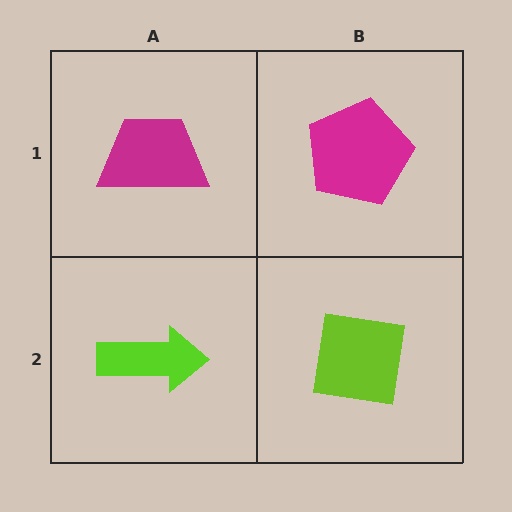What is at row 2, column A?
A lime arrow.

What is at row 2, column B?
A lime square.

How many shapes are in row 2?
2 shapes.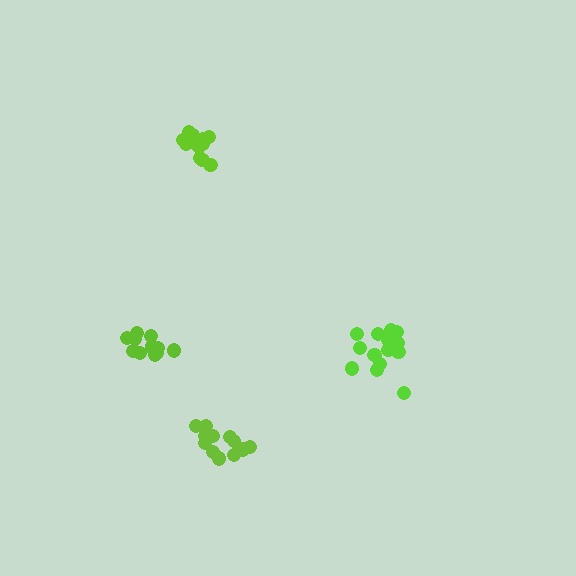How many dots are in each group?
Group 1: 17 dots, Group 2: 15 dots, Group 3: 12 dots, Group 4: 15 dots (59 total).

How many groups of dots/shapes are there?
There are 4 groups.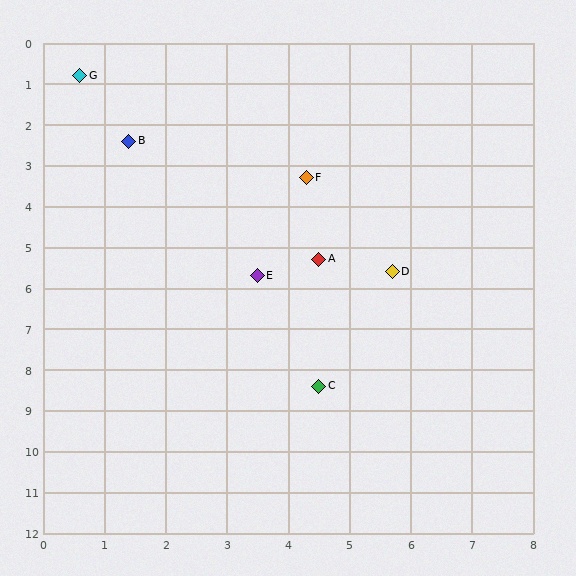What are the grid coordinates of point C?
Point C is at approximately (4.5, 8.4).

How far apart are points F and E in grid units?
Points F and E are about 2.5 grid units apart.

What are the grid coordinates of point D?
Point D is at approximately (5.7, 5.6).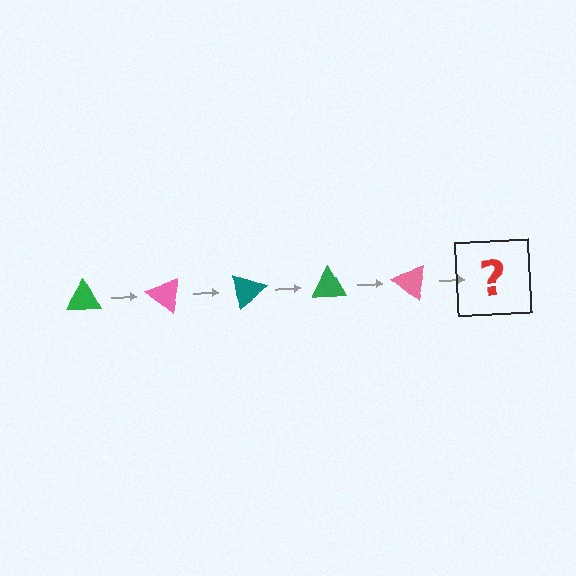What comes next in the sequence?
The next element should be a teal triangle, rotated 200 degrees from the start.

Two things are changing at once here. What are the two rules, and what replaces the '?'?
The two rules are that it rotates 40 degrees each step and the color cycles through green, pink, and teal. The '?' should be a teal triangle, rotated 200 degrees from the start.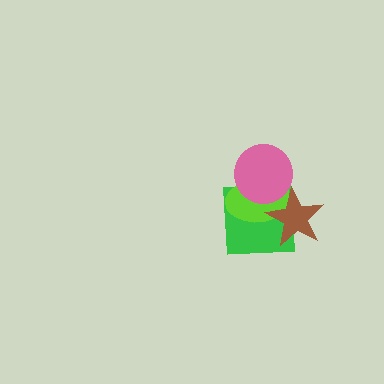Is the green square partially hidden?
Yes, it is partially covered by another shape.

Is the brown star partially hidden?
No, no other shape covers it.